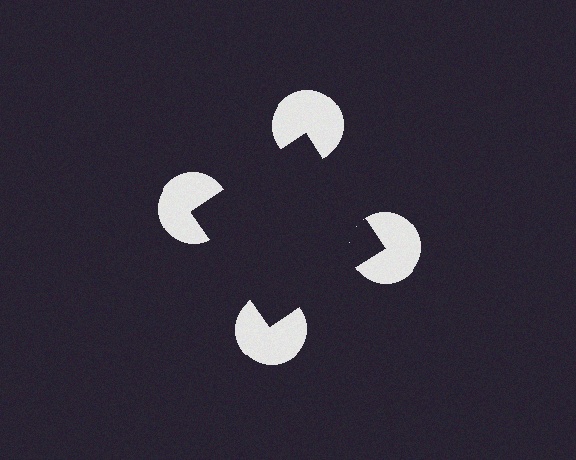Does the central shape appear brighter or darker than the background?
It typically appears slightly darker than the background, even though no actual brightness change is drawn.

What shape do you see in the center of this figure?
An illusory square — its edges are inferred from the aligned wedge cuts in the pac-man discs, not physically drawn.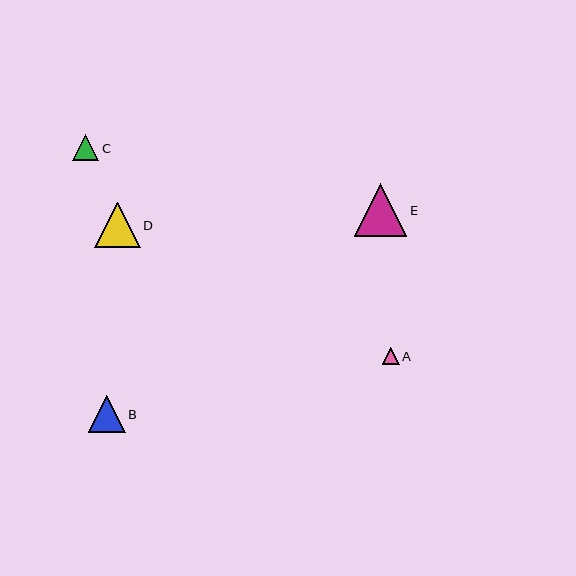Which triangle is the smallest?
Triangle A is the smallest with a size of approximately 17 pixels.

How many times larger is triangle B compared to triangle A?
Triangle B is approximately 2.2 times the size of triangle A.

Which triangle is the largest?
Triangle E is the largest with a size of approximately 53 pixels.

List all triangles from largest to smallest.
From largest to smallest: E, D, B, C, A.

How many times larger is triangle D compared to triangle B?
Triangle D is approximately 1.2 times the size of triangle B.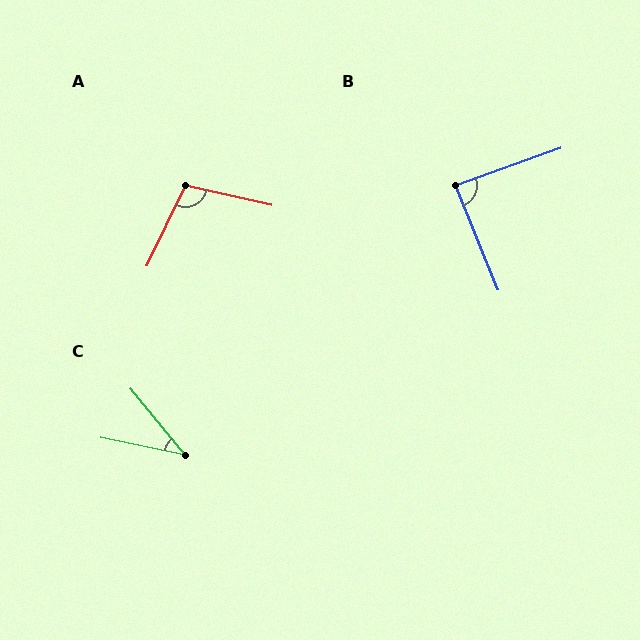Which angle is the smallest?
C, at approximately 39 degrees.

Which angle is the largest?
A, at approximately 103 degrees.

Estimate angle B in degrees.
Approximately 87 degrees.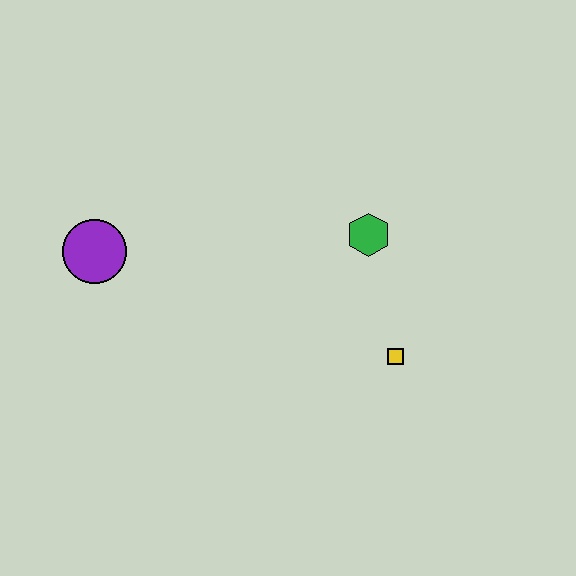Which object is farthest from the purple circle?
The yellow square is farthest from the purple circle.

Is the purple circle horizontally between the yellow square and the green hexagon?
No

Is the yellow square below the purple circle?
Yes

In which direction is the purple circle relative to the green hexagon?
The purple circle is to the left of the green hexagon.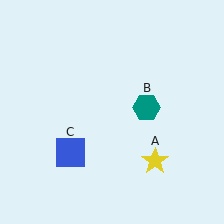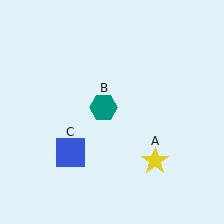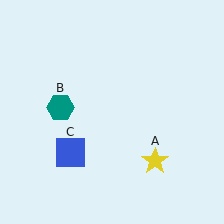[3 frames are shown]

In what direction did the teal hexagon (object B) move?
The teal hexagon (object B) moved left.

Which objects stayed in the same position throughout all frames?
Yellow star (object A) and blue square (object C) remained stationary.